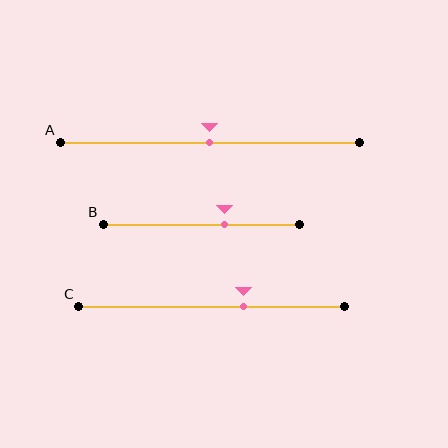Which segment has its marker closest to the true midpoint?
Segment A has its marker closest to the true midpoint.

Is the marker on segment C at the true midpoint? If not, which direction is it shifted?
No, the marker on segment C is shifted to the right by about 12% of the segment length.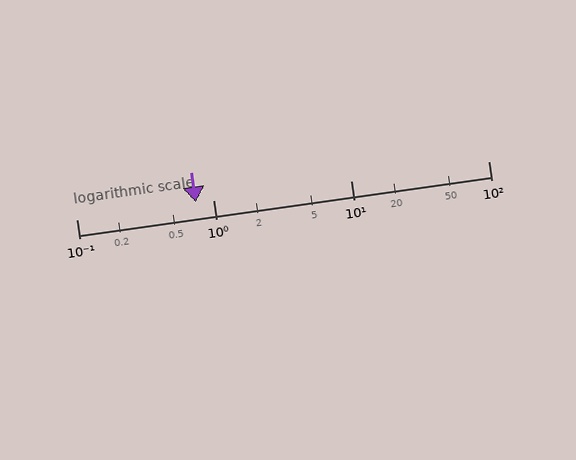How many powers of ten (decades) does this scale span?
The scale spans 3 decades, from 0.1 to 100.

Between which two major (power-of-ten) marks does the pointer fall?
The pointer is between 0.1 and 1.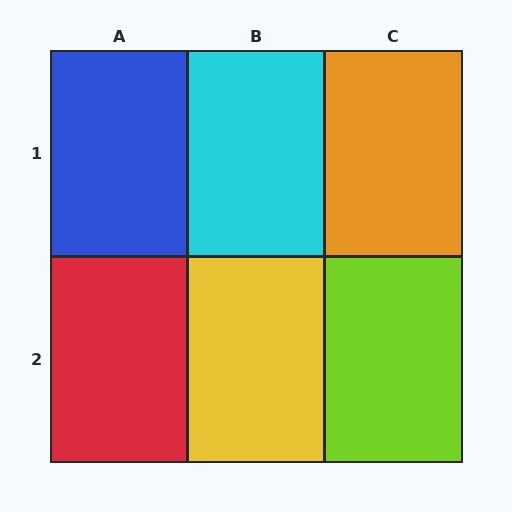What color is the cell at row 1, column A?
Blue.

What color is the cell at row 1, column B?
Cyan.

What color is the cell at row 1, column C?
Orange.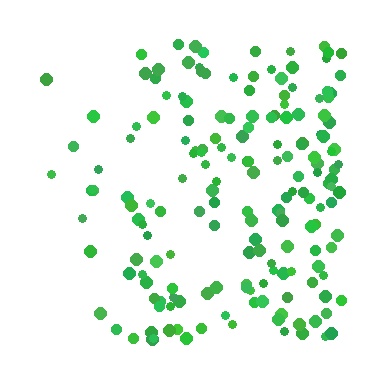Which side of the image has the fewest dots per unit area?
The left.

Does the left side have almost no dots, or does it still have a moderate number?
Still a moderate number, just noticeably fewer than the right.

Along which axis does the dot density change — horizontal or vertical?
Horizontal.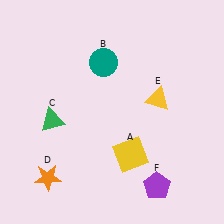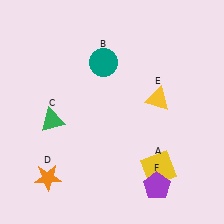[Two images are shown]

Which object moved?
The yellow square (A) moved right.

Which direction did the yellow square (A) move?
The yellow square (A) moved right.